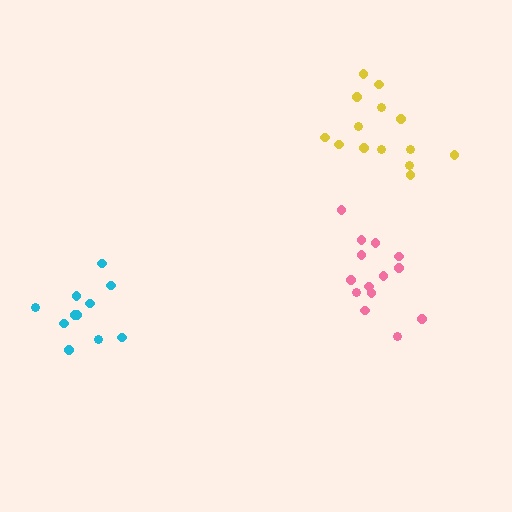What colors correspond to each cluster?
The clusters are colored: yellow, pink, cyan.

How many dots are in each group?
Group 1: 14 dots, Group 2: 14 dots, Group 3: 11 dots (39 total).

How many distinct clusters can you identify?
There are 3 distinct clusters.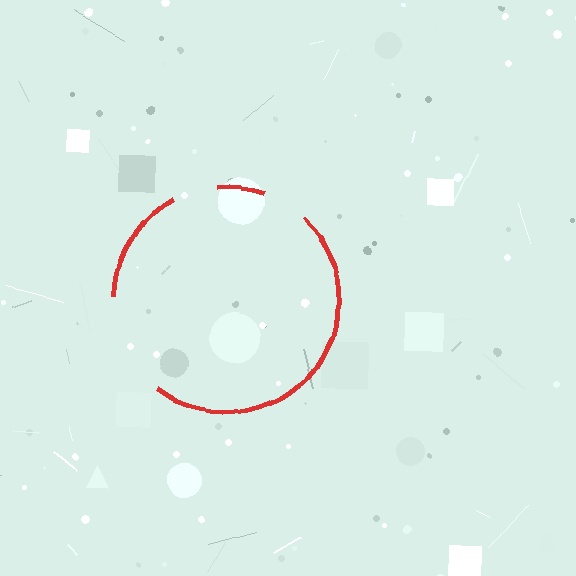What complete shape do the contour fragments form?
The contour fragments form a circle.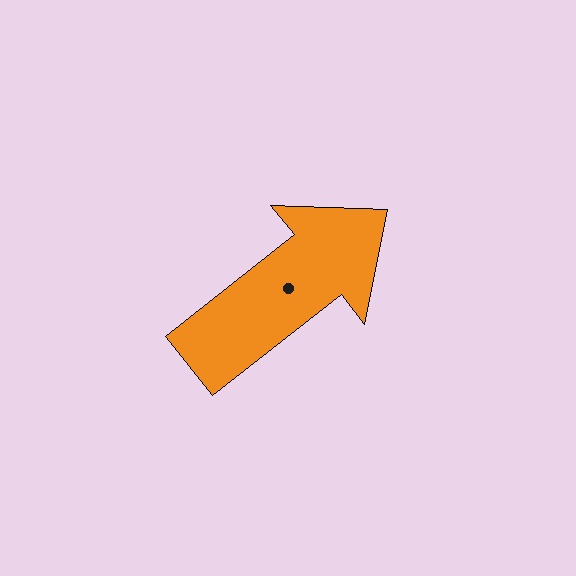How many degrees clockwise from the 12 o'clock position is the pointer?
Approximately 52 degrees.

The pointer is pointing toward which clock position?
Roughly 2 o'clock.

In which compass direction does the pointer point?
Northeast.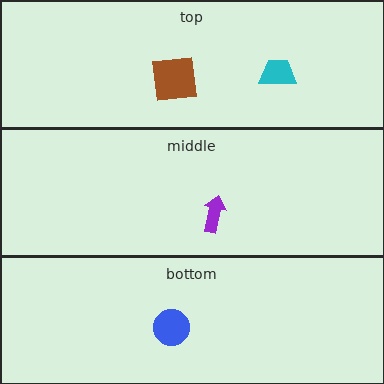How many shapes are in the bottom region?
1.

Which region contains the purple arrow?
The middle region.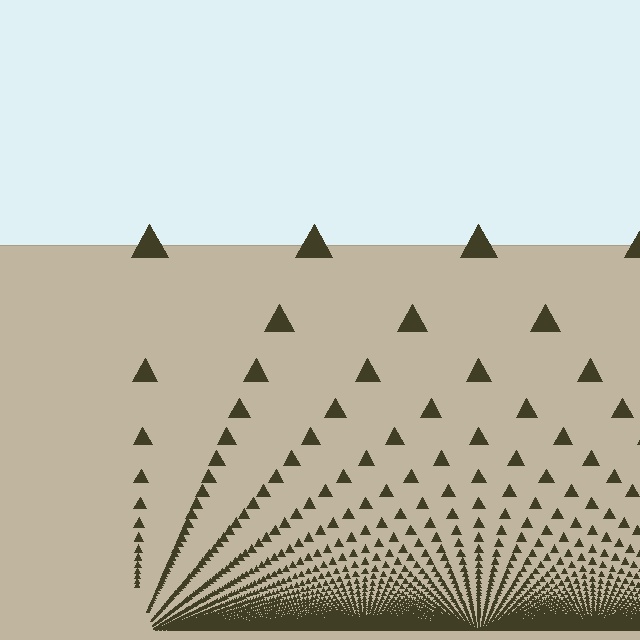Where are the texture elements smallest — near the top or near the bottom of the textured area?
Near the bottom.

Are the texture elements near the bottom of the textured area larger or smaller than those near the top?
Smaller. The gradient is inverted — elements near the bottom are smaller and denser.